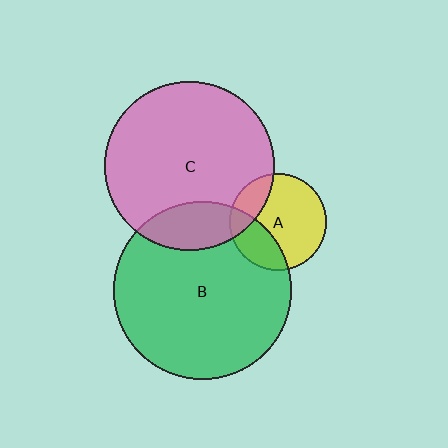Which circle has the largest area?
Circle B (green).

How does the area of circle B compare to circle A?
Approximately 3.4 times.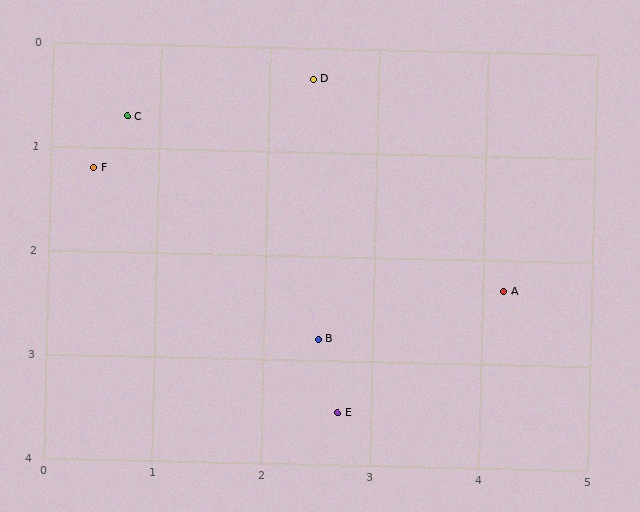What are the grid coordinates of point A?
Point A is at approximately (4.2, 2.3).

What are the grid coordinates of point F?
Point F is at approximately (0.4, 1.2).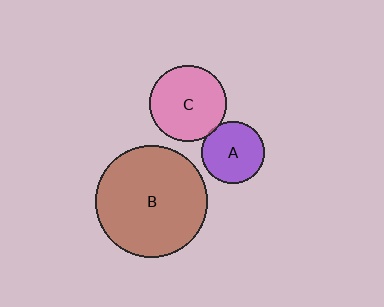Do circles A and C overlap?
Yes.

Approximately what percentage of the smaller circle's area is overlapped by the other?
Approximately 5%.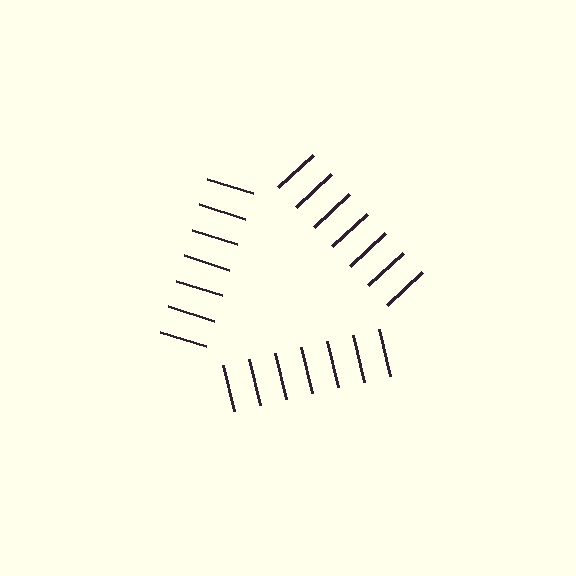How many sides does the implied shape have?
3 sides — the line-ends trace a triangle.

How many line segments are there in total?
21 — 7 along each of the 3 edges.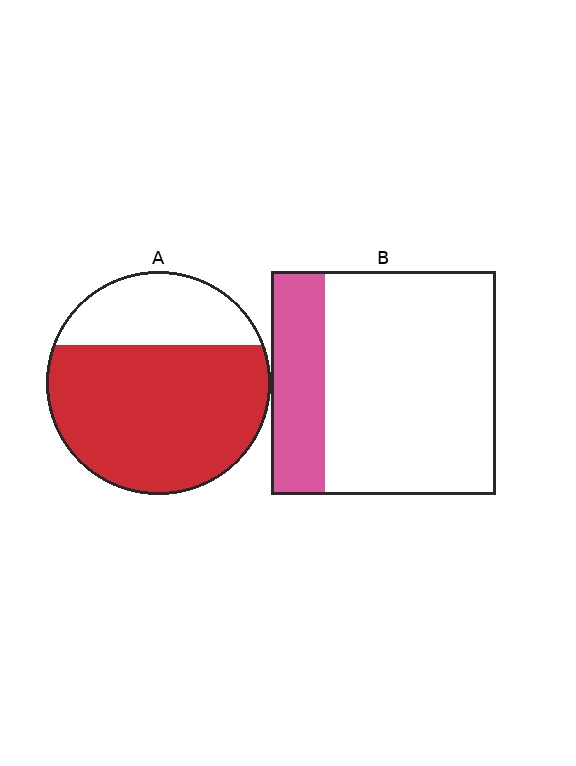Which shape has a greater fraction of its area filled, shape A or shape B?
Shape A.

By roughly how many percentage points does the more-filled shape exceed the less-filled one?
By roughly 45 percentage points (A over B).